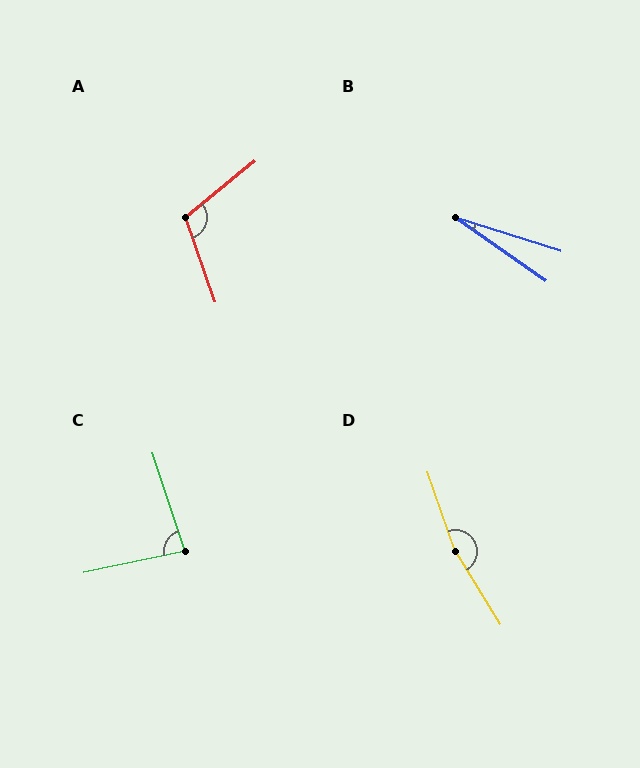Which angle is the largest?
D, at approximately 168 degrees.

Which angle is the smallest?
B, at approximately 17 degrees.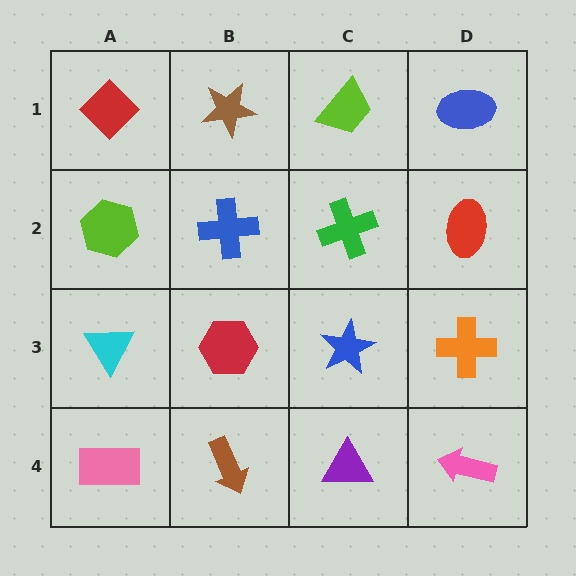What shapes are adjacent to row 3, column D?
A red ellipse (row 2, column D), a pink arrow (row 4, column D), a blue star (row 3, column C).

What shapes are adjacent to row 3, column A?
A lime hexagon (row 2, column A), a pink rectangle (row 4, column A), a red hexagon (row 3, column B).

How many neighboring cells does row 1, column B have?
3.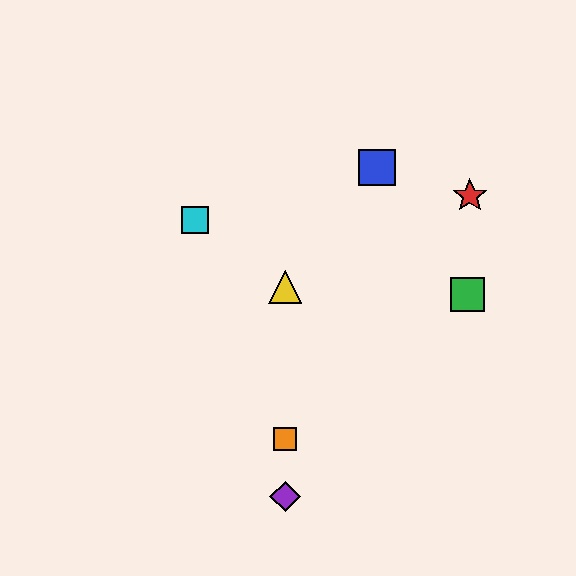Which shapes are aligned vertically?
The yellow triangle, the purple diamond, the orange square are aligned vertically.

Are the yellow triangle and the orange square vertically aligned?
Yes, both are at x≈285.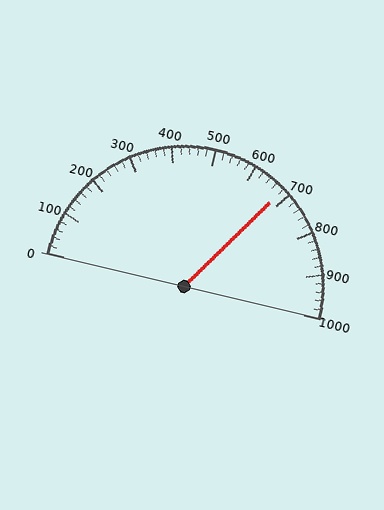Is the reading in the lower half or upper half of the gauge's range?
The reading is in the upper half of the range (0 to 1000).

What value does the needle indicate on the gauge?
The needle indicates approximately 680.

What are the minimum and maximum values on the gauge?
The gauge ranges from 0 to 1000.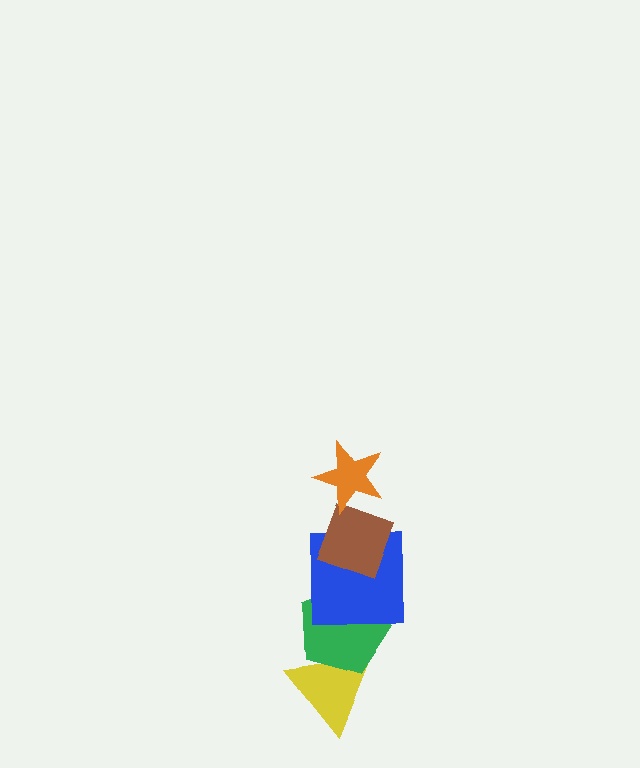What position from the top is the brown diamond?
The brown diamond is 2nd from the top.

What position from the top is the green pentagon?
The green pentagon is 4th from the top.